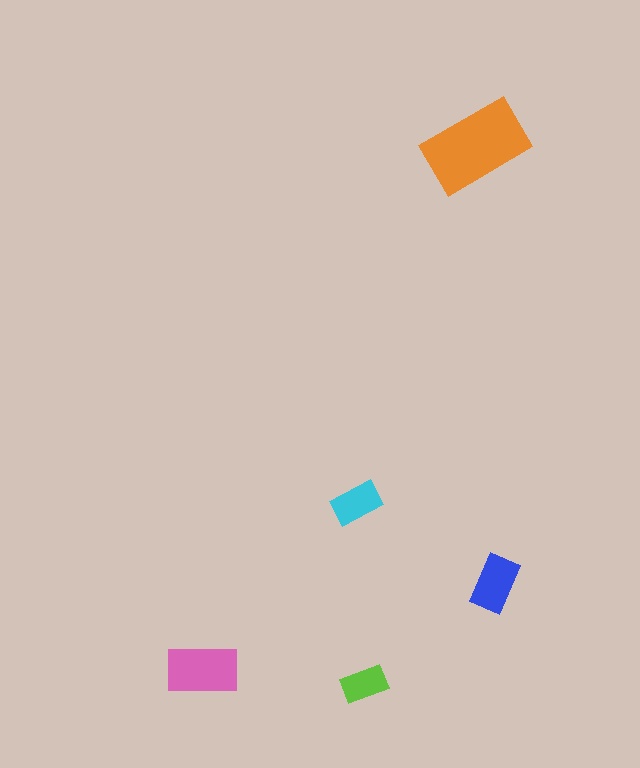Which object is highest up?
The orange rectangle is topmost.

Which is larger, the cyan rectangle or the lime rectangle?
The cyan one.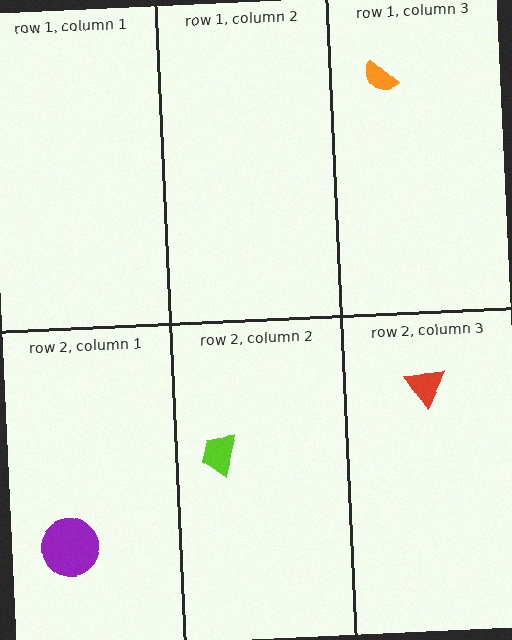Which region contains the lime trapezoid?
The row 2, column 2 region.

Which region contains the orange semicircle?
The row 1, column 3 region.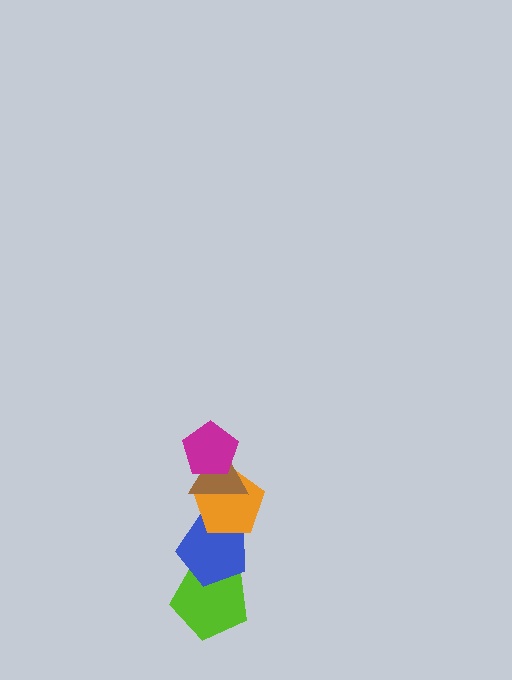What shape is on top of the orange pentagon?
The brown triangle is on top of the orange pentagon.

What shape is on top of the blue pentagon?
The orange pentagon is on top of the blue pentagon.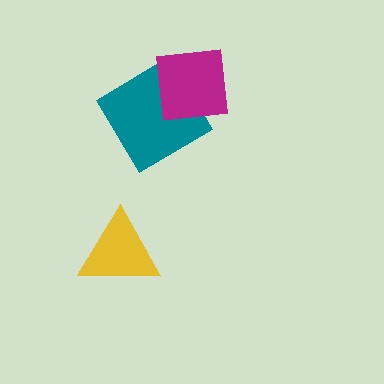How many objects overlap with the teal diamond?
1 object overlaps with the teal diamond.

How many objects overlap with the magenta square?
1 object overlaps with the magenta square.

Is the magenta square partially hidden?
No, no other shape covers it.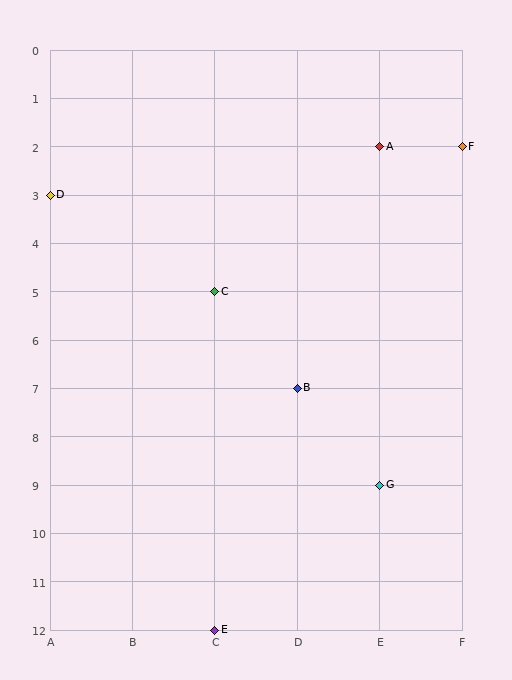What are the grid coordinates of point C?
Point C is at grid coordinates (C, 5).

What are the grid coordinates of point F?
Point F is at grid coordinates (F, 2).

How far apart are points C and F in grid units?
Points C and F are 3 columns and 3 rows apart (about 4.2 grid units diagonally).